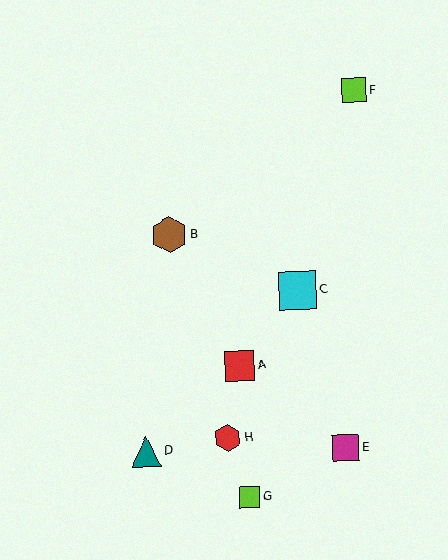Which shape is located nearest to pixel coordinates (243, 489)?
The lime square (labeled G) at (249, 497) is nearest to that location.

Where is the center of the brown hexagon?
The center of the brown hexagon is at (169, 235).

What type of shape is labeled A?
Shape A is a red square.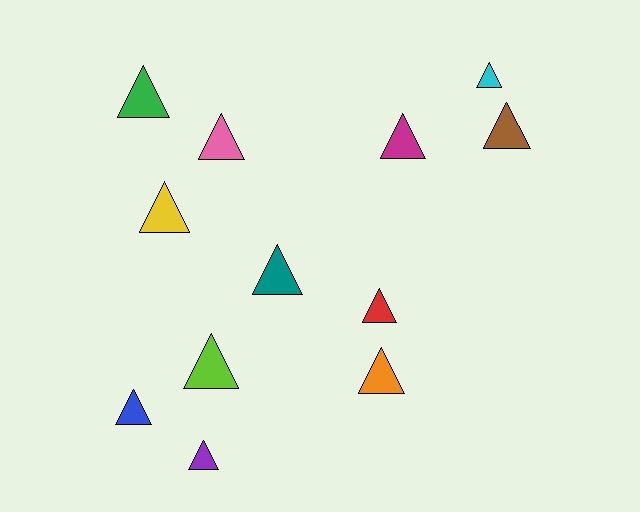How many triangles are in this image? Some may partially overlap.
There are 12 triangles.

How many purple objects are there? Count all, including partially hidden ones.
There is 1 purple object.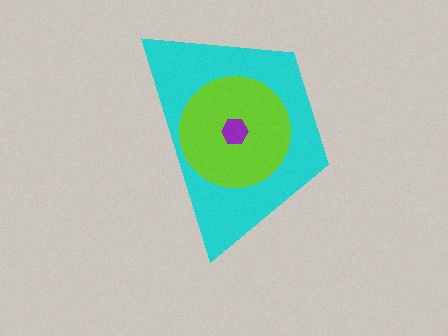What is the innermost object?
The purple hexagon.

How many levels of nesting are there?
3.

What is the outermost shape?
The cyan trapezoid.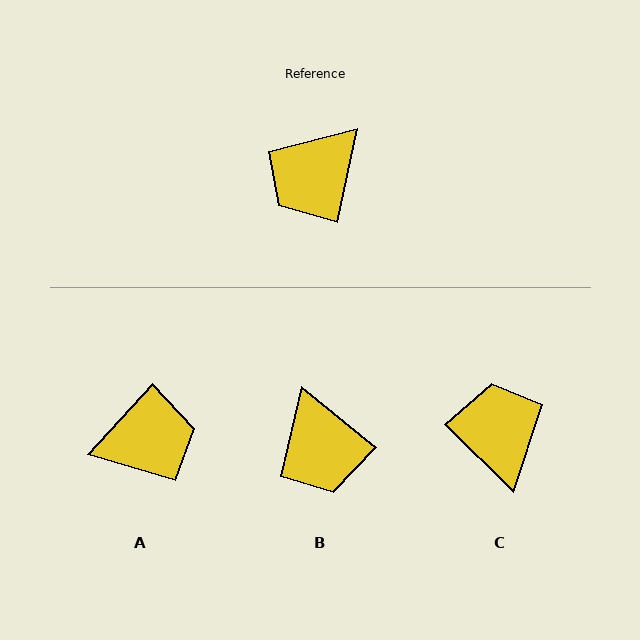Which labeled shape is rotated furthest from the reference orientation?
A, about 149 degrees away.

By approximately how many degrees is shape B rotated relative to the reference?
Approximately 63 degrees counter-clockwise.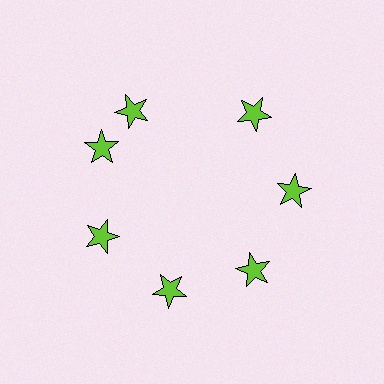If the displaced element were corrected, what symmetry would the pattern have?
It would have 7-fold rotational symmetry — the pattern would map onto itself every 51 degrees.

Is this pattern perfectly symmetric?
No. The 7 lime stars are arranged in a ring, but one element near the 12 o'clock position is rotated out of alignment along the ring, breaking the 7-fold rotational symmetry.